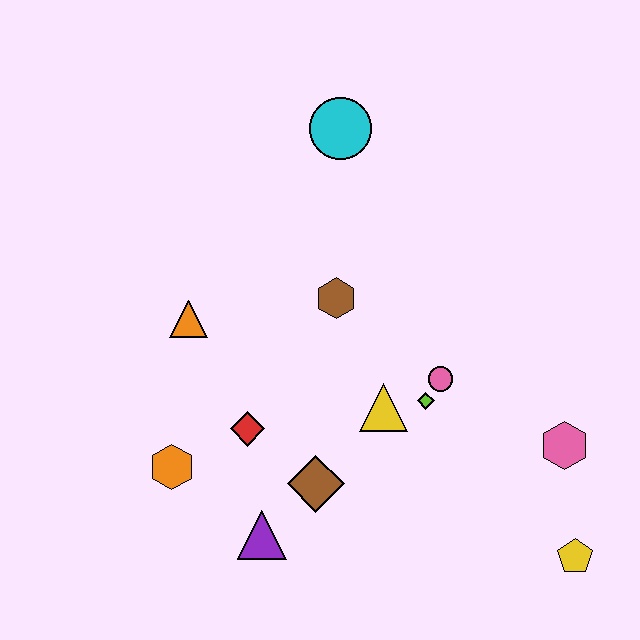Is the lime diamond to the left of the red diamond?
No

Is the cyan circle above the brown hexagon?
Yes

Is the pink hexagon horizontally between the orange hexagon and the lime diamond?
No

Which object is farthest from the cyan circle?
The yellow pentagon is farthest from the cyan circle.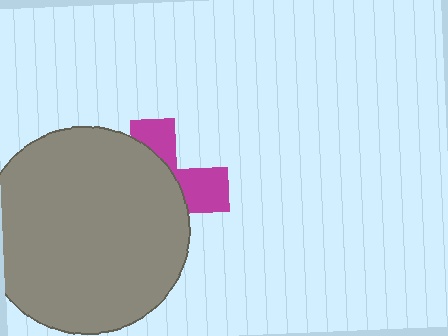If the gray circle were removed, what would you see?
You would see the complete magenta cross.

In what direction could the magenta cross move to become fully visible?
The magenta cross could move right. That would shift it out from behind the gray circle entirely.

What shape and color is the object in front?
The object in front is a gray circle.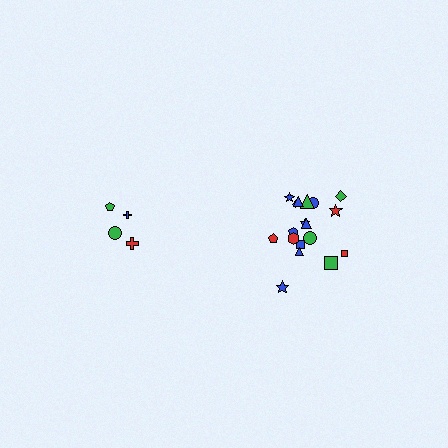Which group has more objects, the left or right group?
The right group.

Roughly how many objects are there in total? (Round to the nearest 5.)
Roughly 20 objects in total.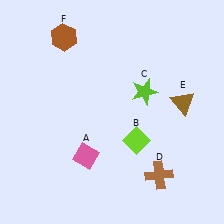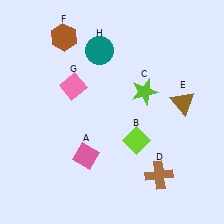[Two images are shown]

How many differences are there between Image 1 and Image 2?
There are 2 differences between the two images.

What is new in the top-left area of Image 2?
A teal circle (H) was added in the top-left area of Image 2.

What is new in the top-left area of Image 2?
A pink diamond (G) was added in the top-left area of Image 2.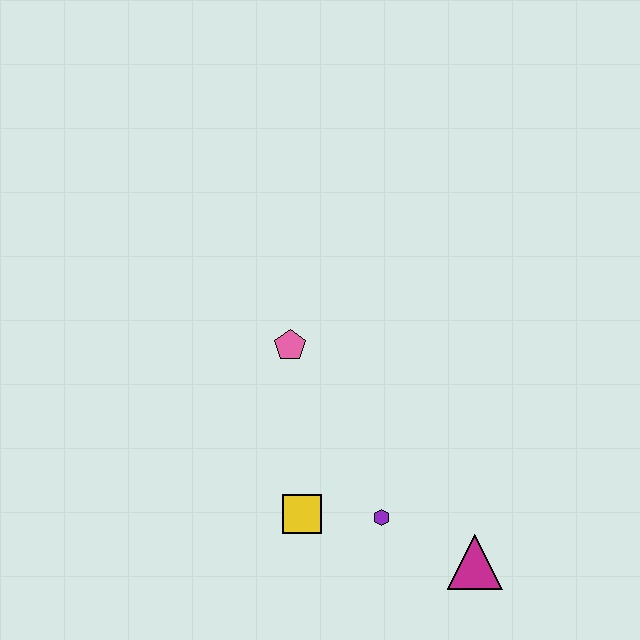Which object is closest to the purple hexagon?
The yellow square is closest to the purple hexagon.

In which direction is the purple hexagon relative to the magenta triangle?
The purple hexagon is to the left of the magenta triangle.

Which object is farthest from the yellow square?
The magenta triangle is farthest from the yellow square.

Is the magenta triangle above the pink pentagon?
No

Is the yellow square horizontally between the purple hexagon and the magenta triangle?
No